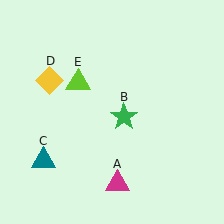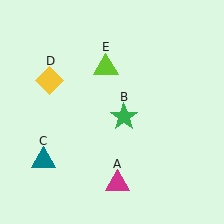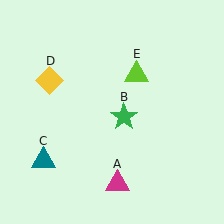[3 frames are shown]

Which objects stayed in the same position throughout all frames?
Magenta triangle (object A) and green star (object B) and teal triangle (object C) and yellow diamond (object D) remained stationary.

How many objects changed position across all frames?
1 object changed position: lime triangle (object E).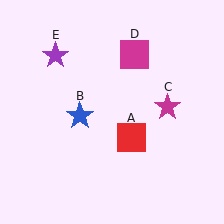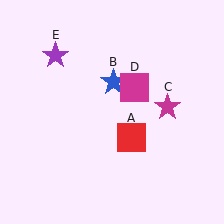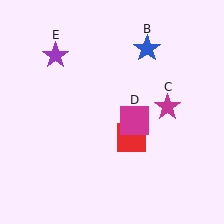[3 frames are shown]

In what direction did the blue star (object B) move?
The blue star (object B) moved up and to the right.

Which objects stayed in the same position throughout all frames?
Red square (object A) and magenta star (object C) and purple star (object E) remained stationary.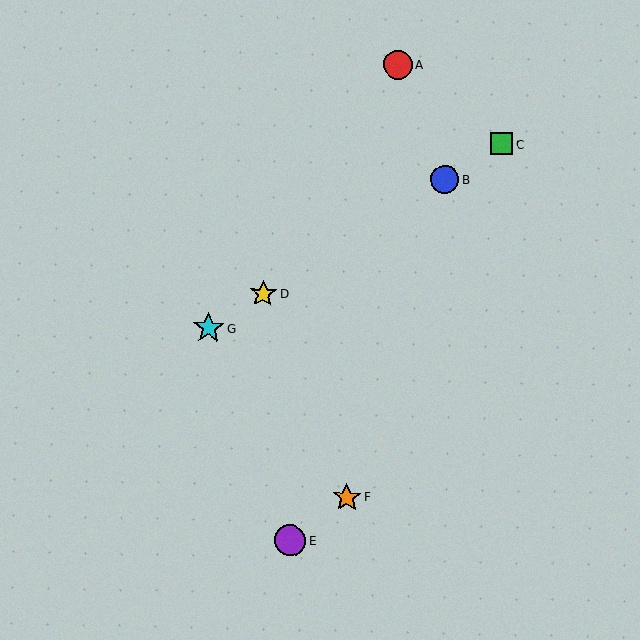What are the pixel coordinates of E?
Object E is at (290, 541).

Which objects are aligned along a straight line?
Objects B, C, D, G are aligned along a straight line.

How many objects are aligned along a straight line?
4 objects (B, C, D, G) are aligned along a straight line.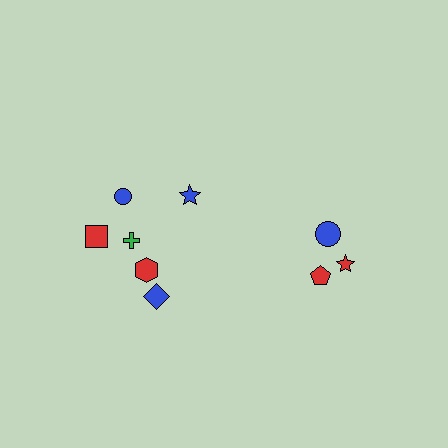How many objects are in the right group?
There are 3 objects.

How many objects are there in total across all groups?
There are 9 objects.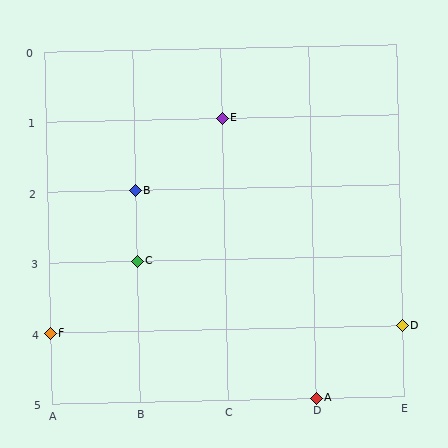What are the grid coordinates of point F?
Point F is at grid coordinates (A, 4).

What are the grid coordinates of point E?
Point E is at grid coordinates (C, 1).